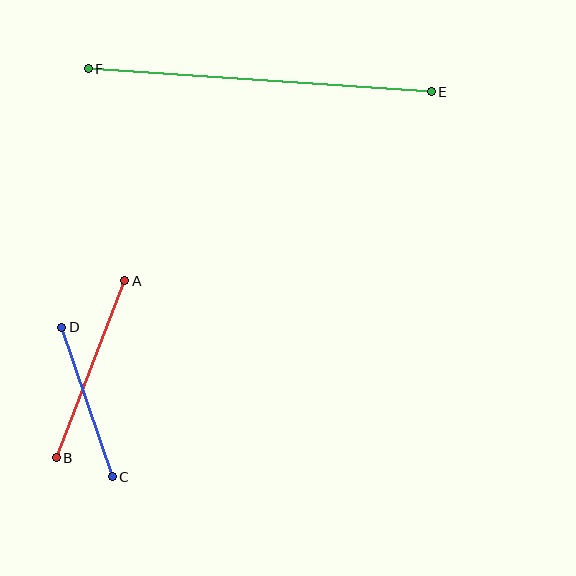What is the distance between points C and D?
The distance is approximately 158 pixels.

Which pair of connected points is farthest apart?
Points E and F are farthest apart.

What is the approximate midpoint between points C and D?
The midpoint is at approximately (87, 402) pixels.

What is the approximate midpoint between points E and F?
The midpoint is at approximately (260, 80) pixels.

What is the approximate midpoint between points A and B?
The midpoint is at approximately (91, 369) pixels.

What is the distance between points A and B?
The distance is approximately 190 pixels.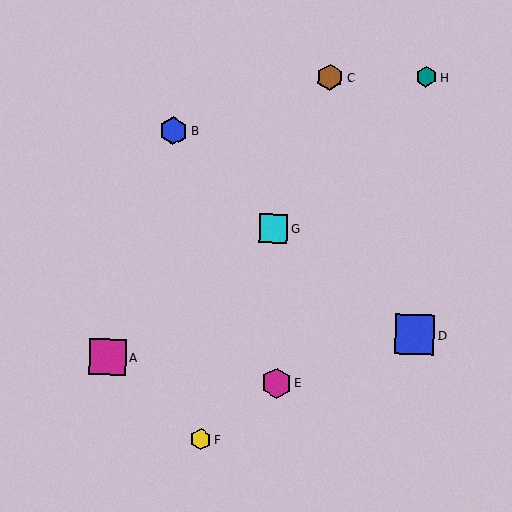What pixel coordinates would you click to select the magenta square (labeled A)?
Click at (108, 357) to select the magenta square A.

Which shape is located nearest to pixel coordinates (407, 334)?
The blue square (labeled D) at (415, 335) is nearest to that location.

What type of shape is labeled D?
Shape D is a blue square.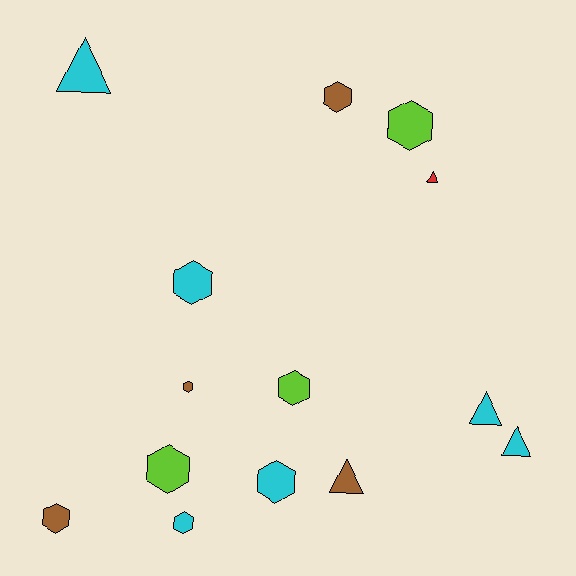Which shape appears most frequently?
Hexagon, with 9 objects.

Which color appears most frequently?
Cyan, with 6 objects.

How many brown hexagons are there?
There are 3 brown hexagons.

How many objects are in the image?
There are 14 objects.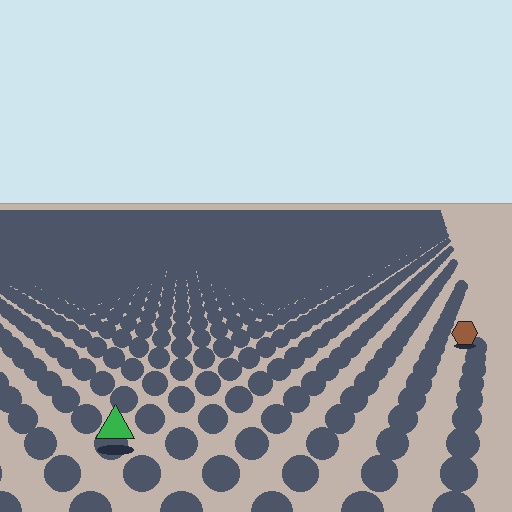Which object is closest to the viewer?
The green triangle is closest. The texture marks near it are larger and more spread out.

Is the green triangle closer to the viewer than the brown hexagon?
Yes. The green triangle is closer — you can tell from the texture gradient: the ground texture is coarser near it.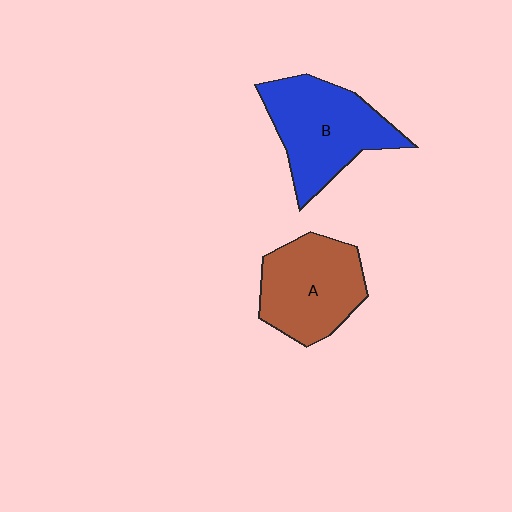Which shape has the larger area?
Shape B (blue).